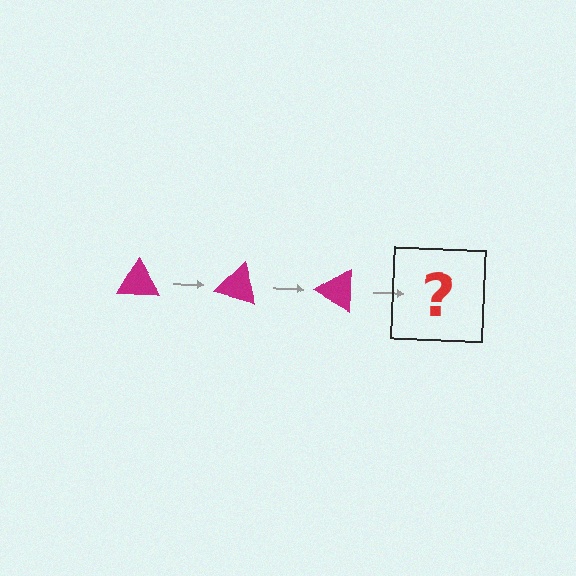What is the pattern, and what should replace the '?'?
The pattern is that the triangle rotates 15 degrees each step. The '?' should be a magenta triangle rotated 45 degrees.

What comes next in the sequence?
The next element should be a magenta triangle rotated 45 degrees.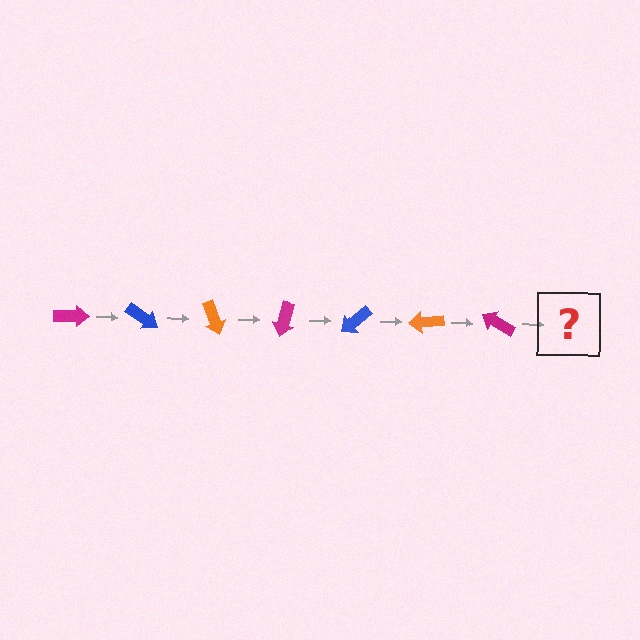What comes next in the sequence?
The next element should be a blue arrow, rotated 245 degrees from the start.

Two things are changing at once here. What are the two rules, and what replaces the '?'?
The two rules are that it rotates 35 degrees each step and the color cycles through magenta, blue, and orange. The '?' should be a blue arrow, rotated 245 degrees from the start.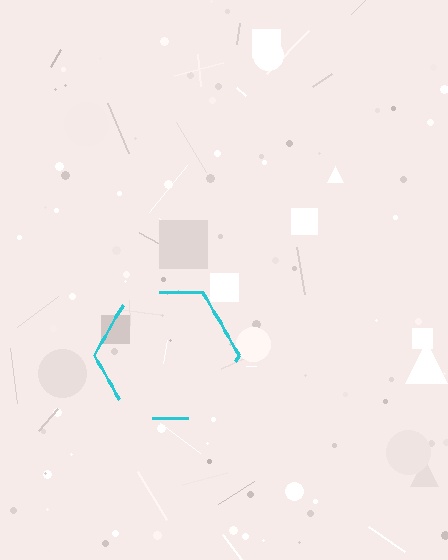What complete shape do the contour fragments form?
The contour fragments form a hexagon.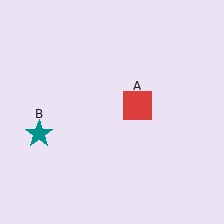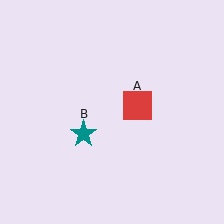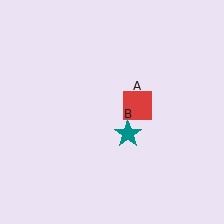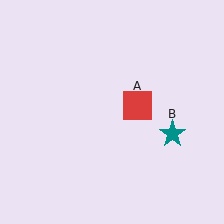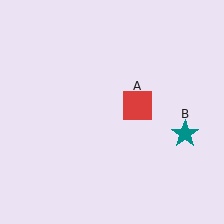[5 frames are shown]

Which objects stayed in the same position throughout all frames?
Red square (object A) remained stationary.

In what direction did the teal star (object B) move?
The teal star (object B) moved right.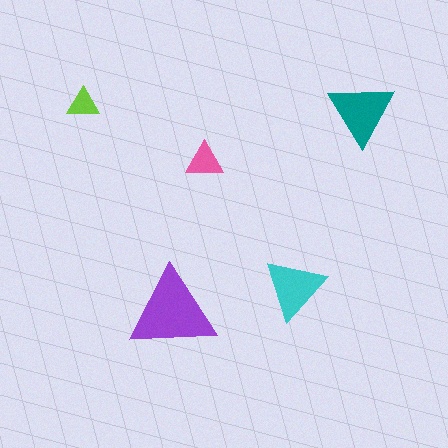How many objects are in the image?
There are 5 objects in the image.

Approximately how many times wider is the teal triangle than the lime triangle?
About 2 times wider.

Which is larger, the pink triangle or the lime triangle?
The pink one.